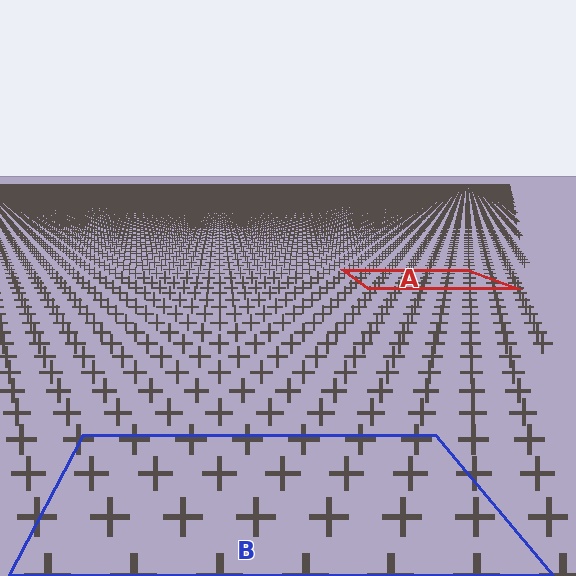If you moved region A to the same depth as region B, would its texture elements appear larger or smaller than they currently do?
They would appear larger. At a closer depth, the same texture elements are projected at a bigger on-screen size.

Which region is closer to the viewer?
Region B is closer. The texture elements there are larger and more spread out.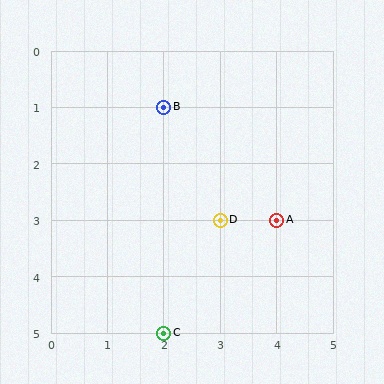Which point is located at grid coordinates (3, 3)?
Point D is at (3, 3).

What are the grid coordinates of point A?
Point A is at grid coordinates (4, 3).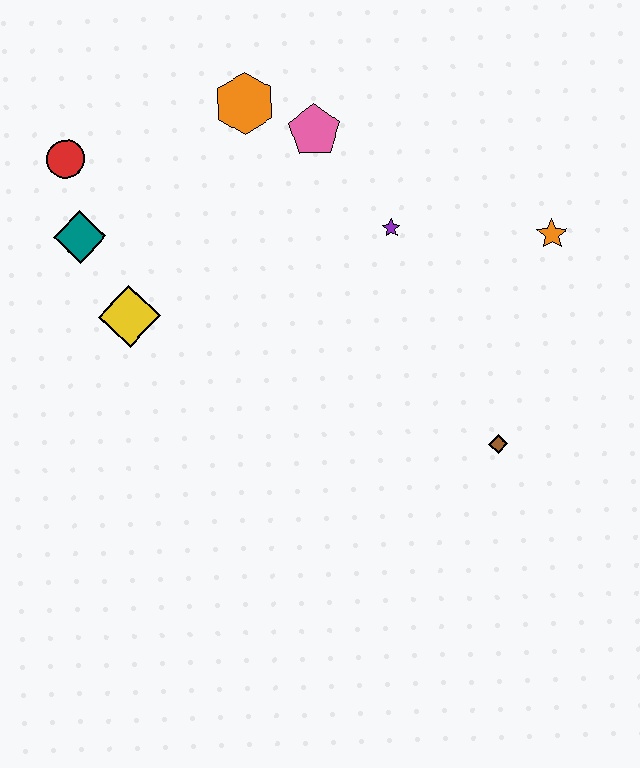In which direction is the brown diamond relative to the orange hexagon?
The brown diamond is below the orange hexagon.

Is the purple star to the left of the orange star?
Yes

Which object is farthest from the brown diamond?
The red circle is farthest from the brown diamond.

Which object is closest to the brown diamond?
The orange star is closest to the brown diamond.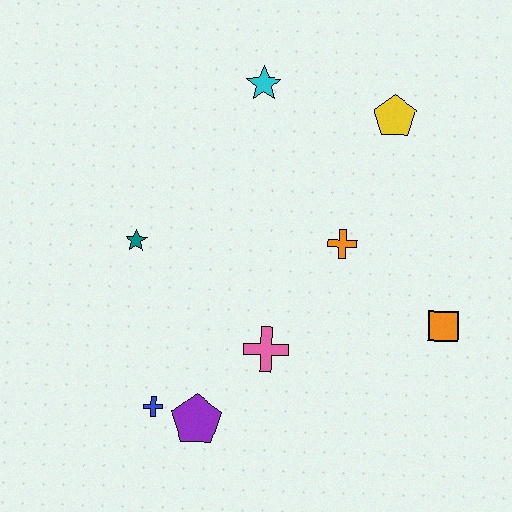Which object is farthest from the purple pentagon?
The yellow pentagon is farthest from the purple pentagon.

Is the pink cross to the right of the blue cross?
Yes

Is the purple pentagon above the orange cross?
No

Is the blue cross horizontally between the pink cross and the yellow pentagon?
No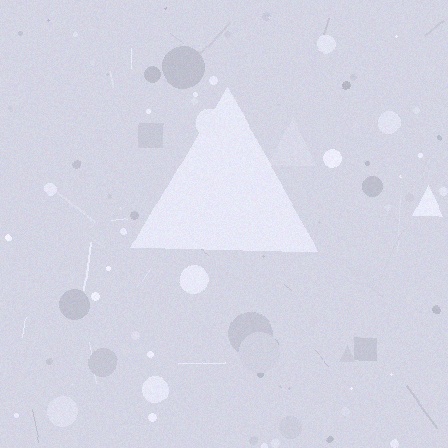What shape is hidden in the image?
A triangle is hidden in the image.